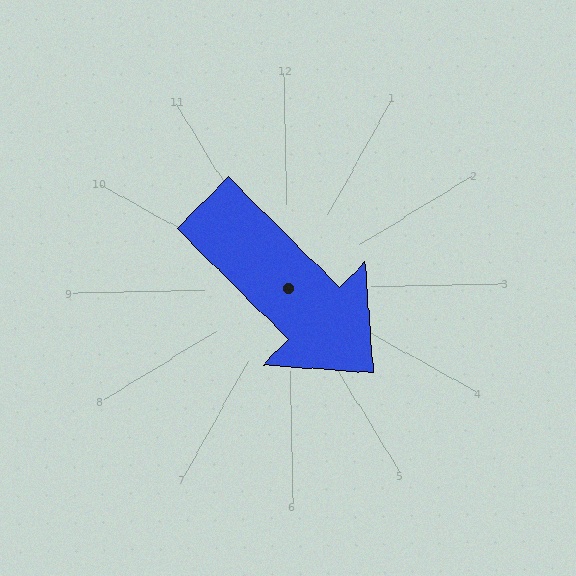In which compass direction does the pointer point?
Southeast.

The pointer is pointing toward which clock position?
Roughly 5 o'clock.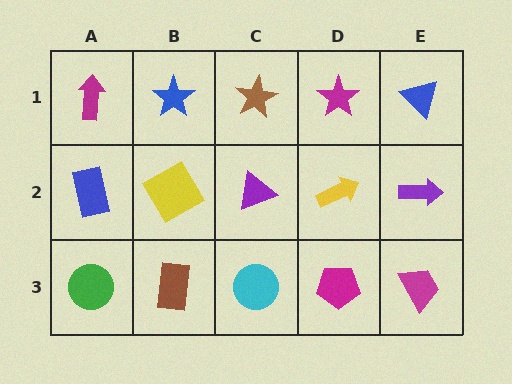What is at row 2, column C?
A purple triangle.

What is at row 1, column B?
A blue star.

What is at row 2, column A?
A blue rectangle.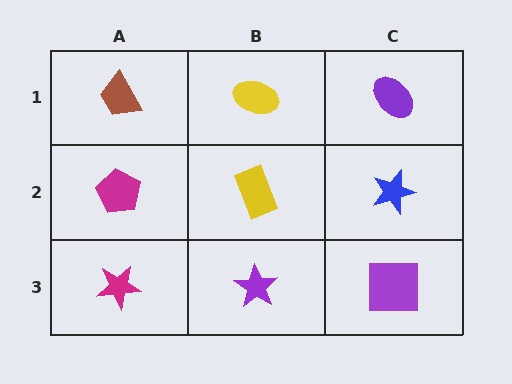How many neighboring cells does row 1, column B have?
3.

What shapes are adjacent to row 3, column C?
A blue star (row 2, column C), a purple star (row 3, column B).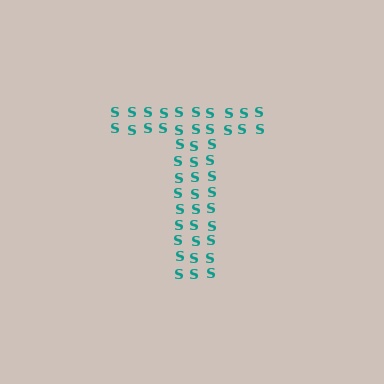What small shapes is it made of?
It is made of small letter S's.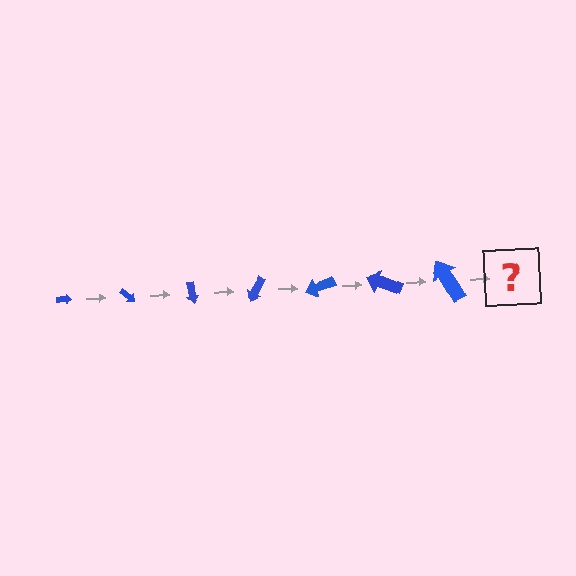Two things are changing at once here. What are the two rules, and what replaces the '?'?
The two rules are that the arrow grows larger each step and it rotates 40 degrees each step. The '?' should be an arrow, larger than the previous one and rotated 280 degrees from the start.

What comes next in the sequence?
The next element should be an arrow, larger than the previous one and rotated 280 degrees from the start.